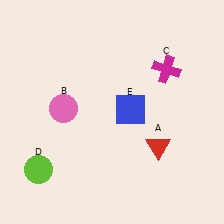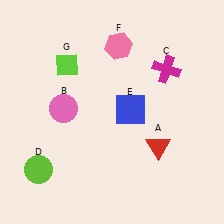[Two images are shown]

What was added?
A pink hexagon (F), a lime diamond (G) were added in Image 2.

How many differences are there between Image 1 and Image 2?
There are 2 differences between the two images.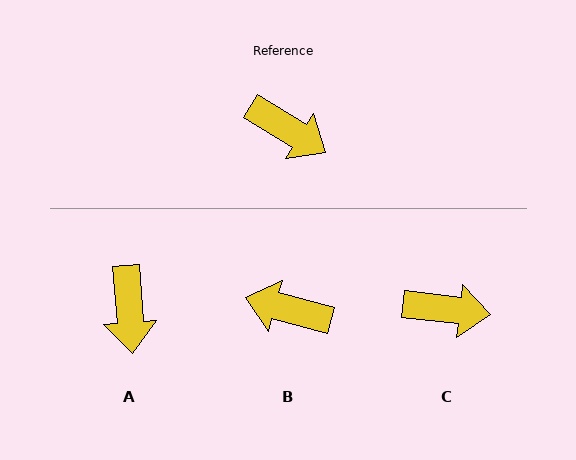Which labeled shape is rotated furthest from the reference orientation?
B, about 163 degrees away.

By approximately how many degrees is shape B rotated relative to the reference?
Approximately 163 degrees clockwise.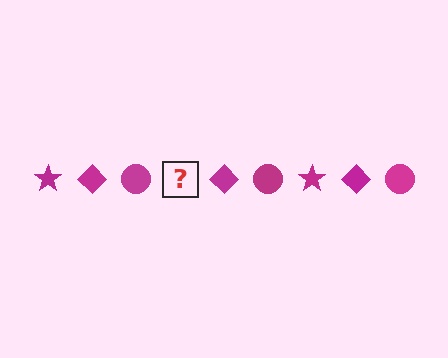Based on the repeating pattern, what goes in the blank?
The blank should be a magenta star.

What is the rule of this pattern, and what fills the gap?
The rule is that the pattern cycles through star, diamond, circle shapes in magenta. The gap should be filled with a magenta star.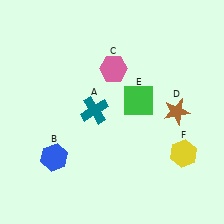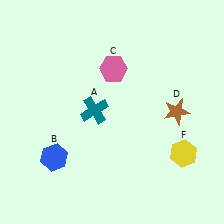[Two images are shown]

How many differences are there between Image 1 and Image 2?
There is 1 difference between the two images.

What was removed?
The green square (E) was removed in Image 2.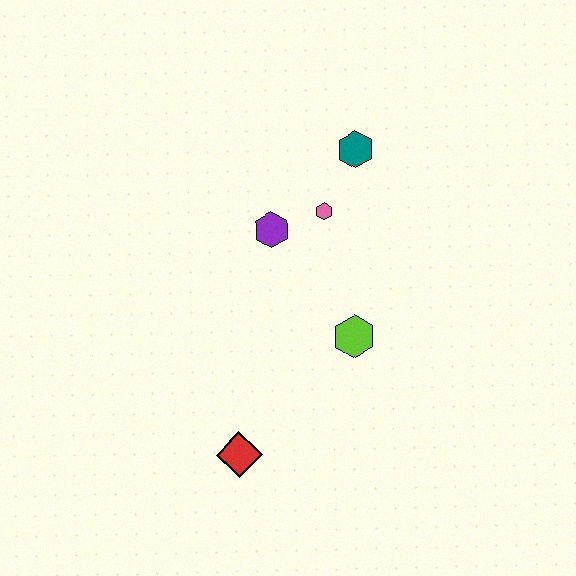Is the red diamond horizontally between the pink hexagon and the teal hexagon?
No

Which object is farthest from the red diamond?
The teal hexagon is farthest from the red diamond.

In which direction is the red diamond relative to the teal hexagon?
The red diamond is below the teal hexagon.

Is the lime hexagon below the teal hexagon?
Yes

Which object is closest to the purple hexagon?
The pink hexagon is closest to the purple hexagon.